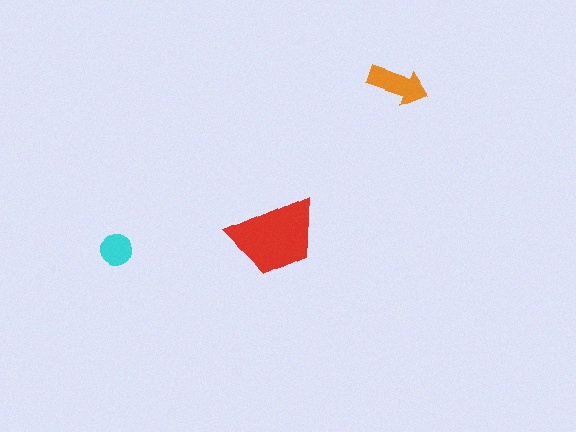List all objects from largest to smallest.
The red trapezoid, the orange arrow, the cyan circle.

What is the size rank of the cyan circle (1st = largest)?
3rd.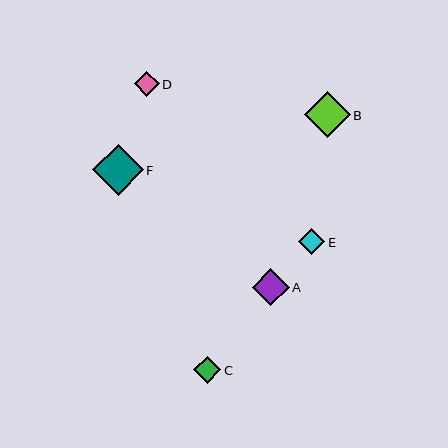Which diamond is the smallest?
Diamond D is the smallest with a size of approximately 25 pixels.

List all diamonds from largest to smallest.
From largest to smallest: F, B, A, C, E, D.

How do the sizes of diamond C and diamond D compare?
Diamond C and diamond D are approximately the same size.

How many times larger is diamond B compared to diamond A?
Diamond B is approximately 1.2 times the size of diamond A.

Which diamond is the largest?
Diamond F is the largest with a size of approximately 50 pixels.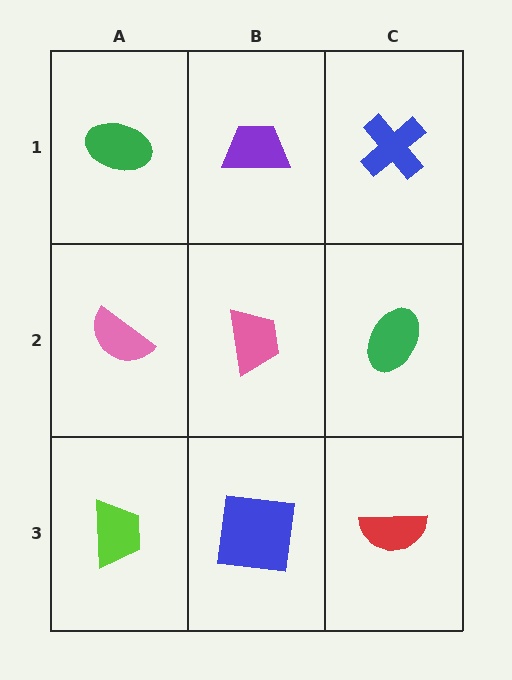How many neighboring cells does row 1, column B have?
3.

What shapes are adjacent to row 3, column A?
A pink semicircle (row 2, column A), a blue square (row 3, column B).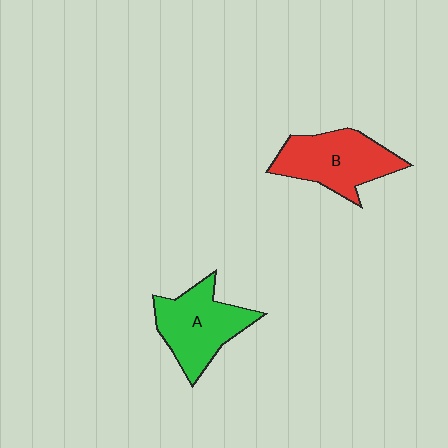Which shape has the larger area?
Shape B (red).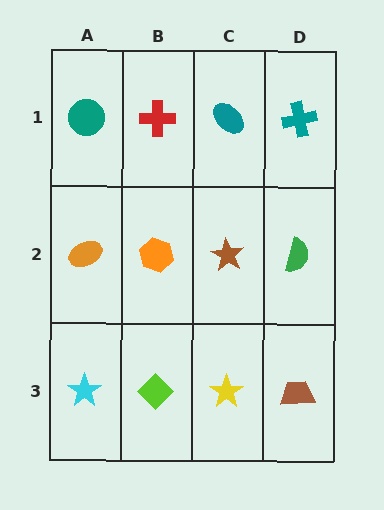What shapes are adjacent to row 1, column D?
A green semicircle (row 2, column D), a teal ellipse (row 1, column C).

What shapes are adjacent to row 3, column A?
An orange ellipse (row 2, column A), a lime diamond (row 3, column B).